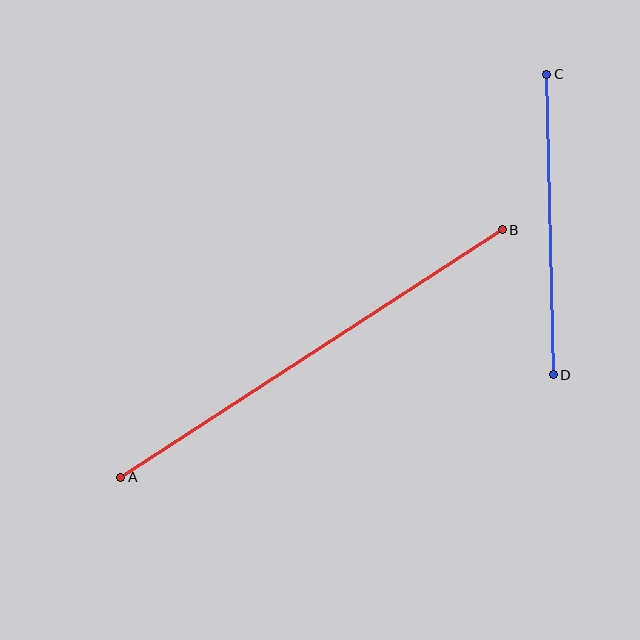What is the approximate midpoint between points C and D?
The midpoint is at approximately (550, 225) pixels.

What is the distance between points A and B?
The distance is approximately 455 pixels.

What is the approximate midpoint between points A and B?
The midpoint is at approximately (311, 354) pixels.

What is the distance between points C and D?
The distance is approximately 300 pixels.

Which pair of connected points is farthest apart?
Points A and B are farthest apart.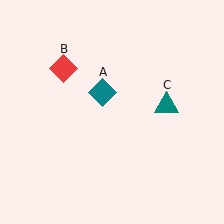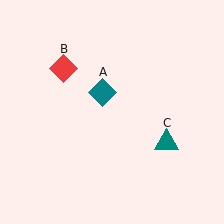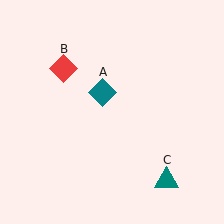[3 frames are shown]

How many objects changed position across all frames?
1 object changed position: teal triangle (object C).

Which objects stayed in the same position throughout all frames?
Teal diamond (object A) and red diamond (object B) remained stationary.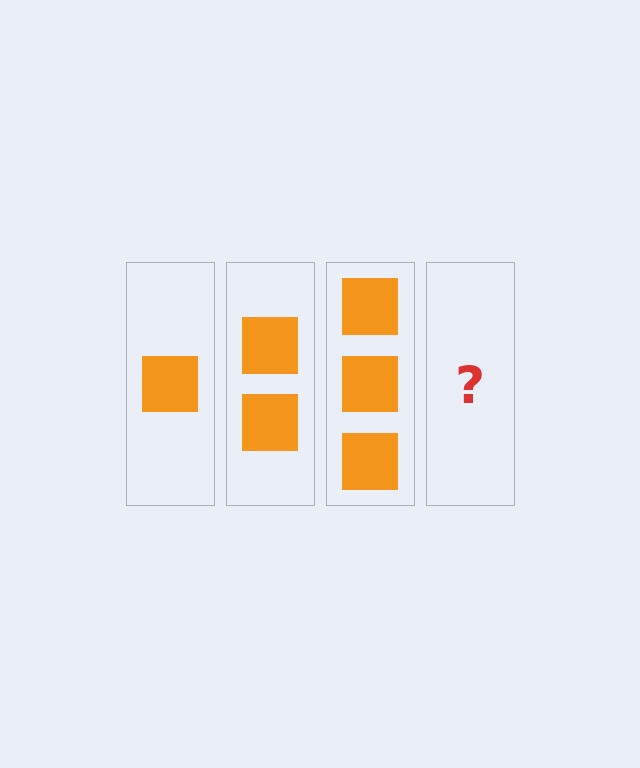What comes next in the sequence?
The next element should be 4 squares.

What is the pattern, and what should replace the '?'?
The pattern is that each step adds one more square. The '?' should be 4 squares.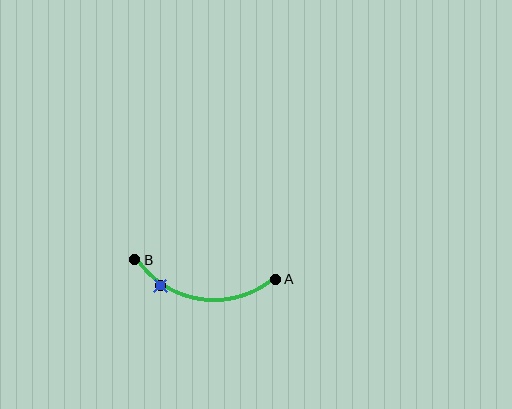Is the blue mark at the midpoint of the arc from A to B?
No. The blue mark lies on the arc but is closer to endpoint B. The arc midpoint would be at the point on the curve equidistant along the arc from both A and B.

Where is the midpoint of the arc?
The arc midpoint is the point on the curve farthest from the straight line joining A and B. It sits below that line.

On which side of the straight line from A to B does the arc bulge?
The arc bulges below the straight line connecting A and B.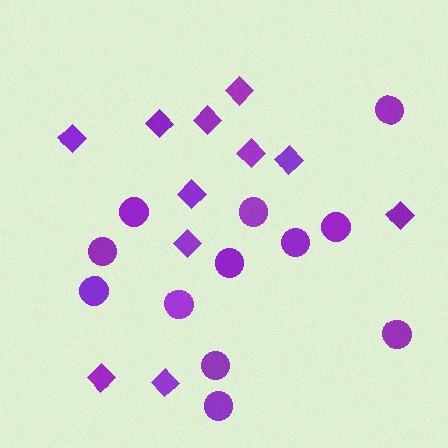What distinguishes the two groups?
There are 2 groups: one group of circles (12) and one group of diamonds (11).